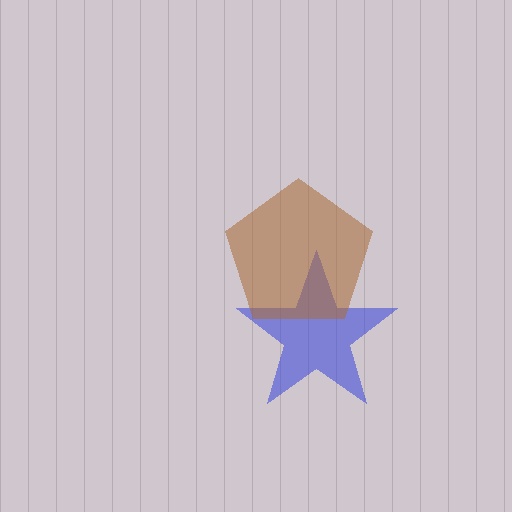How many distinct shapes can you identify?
There are 2 distinct shapes: a blue star, a brown pentagon.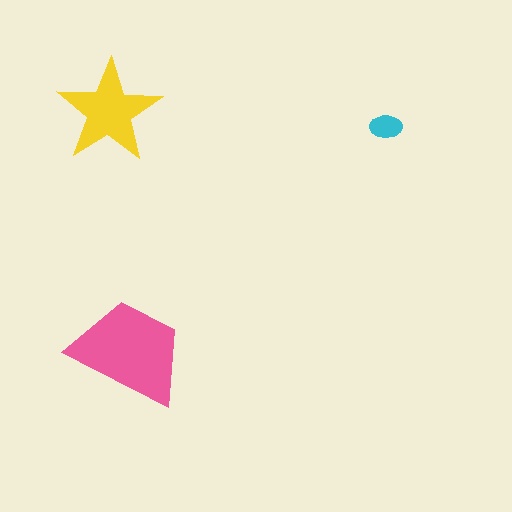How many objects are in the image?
There are 3 objects in the image.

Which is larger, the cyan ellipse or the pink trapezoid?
The pink trapezoid.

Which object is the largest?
The pink trapezoid.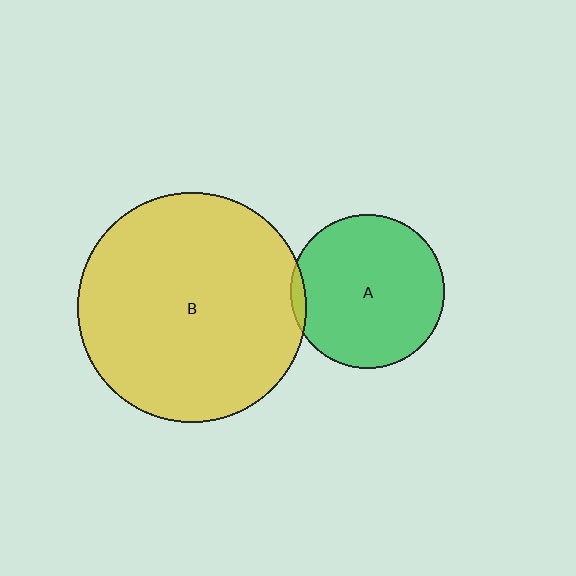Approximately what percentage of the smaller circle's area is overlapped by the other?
Approximately 5%.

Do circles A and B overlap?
Yes.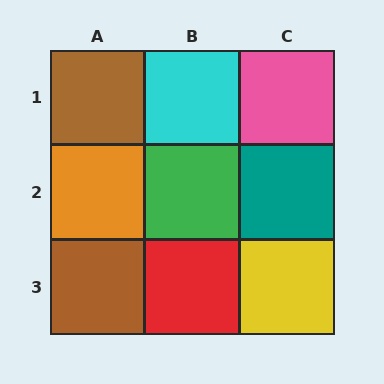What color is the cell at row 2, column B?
Green.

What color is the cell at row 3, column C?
Yellow.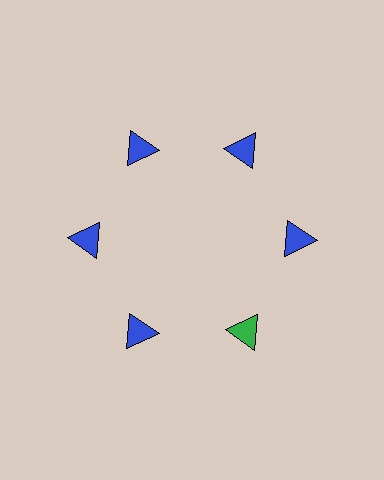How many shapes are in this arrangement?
There are 6 shapes arranged in a ring pattern.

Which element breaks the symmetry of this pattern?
The green triangle at roughly the 5 o'clock position breaks the symmetry. All other shapes are blue triangles.